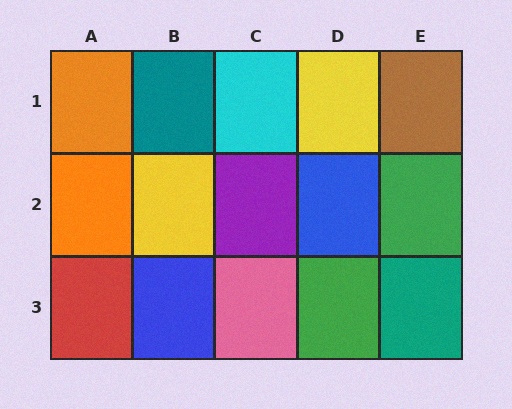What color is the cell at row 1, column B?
Teal.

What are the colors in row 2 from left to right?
Orange, yellow, purple, blue, green.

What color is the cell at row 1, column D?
Yellow.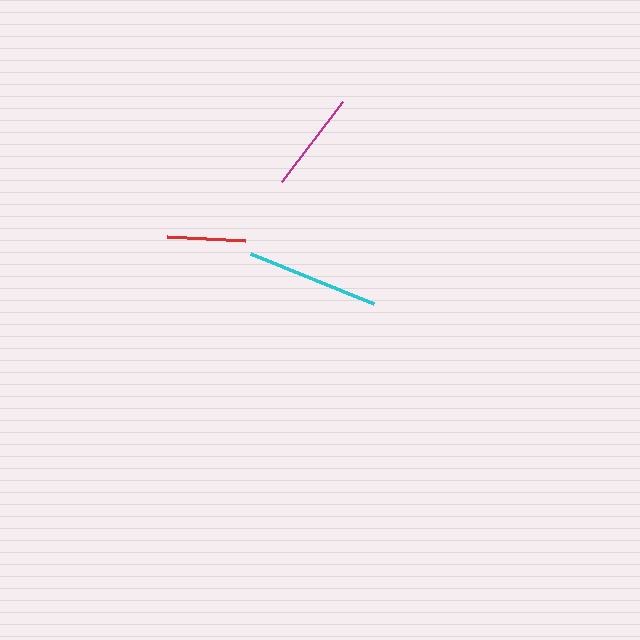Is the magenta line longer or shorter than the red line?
The magenta line is longer than the red line.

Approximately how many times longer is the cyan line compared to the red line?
The cyan line is approximately 1.7 times the length of the red line.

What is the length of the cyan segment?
The cyan segment is approximately 133 pixels long.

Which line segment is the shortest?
The red line is the shortest at approximately 79 pixels.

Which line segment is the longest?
The cyan line is the longest at approximately 133 pixels.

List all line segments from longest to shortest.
From longest to shortest: cyan, magenta, red.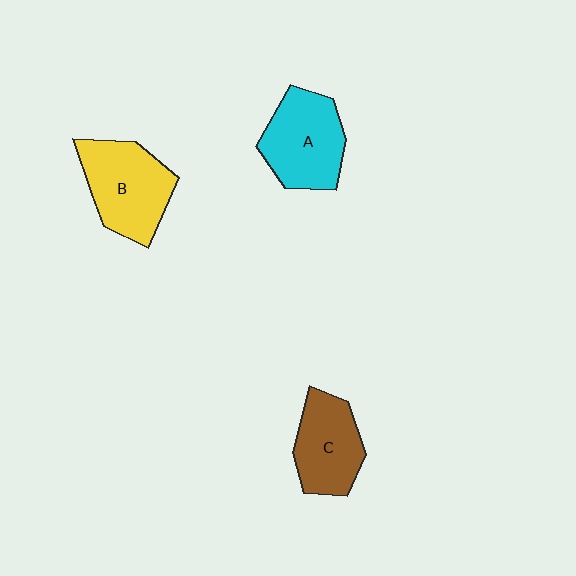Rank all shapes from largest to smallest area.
From largest to smallest: B (yellow), A (cyan), C (brown).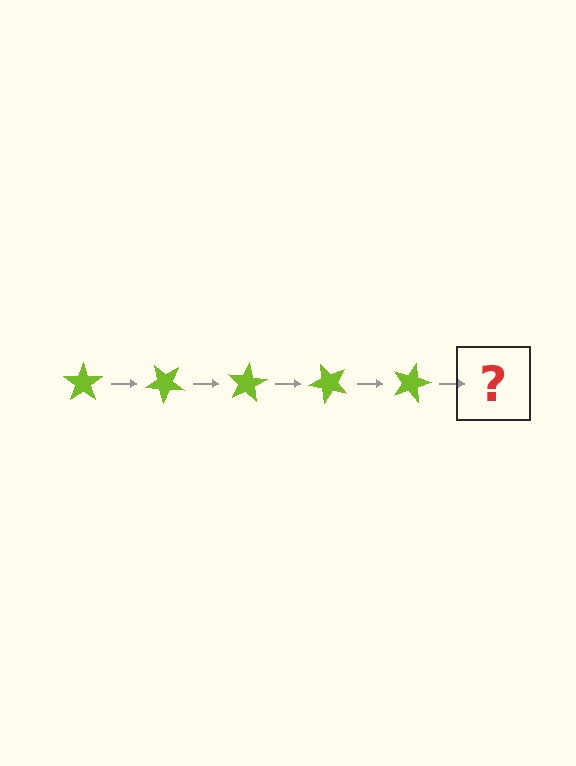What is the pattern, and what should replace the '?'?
The pattern is that the star rotates 40 degrees each step. The '?' should be a lime star rotated 200 degrees.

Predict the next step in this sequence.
The next step is a lime star rotated 200 degrees.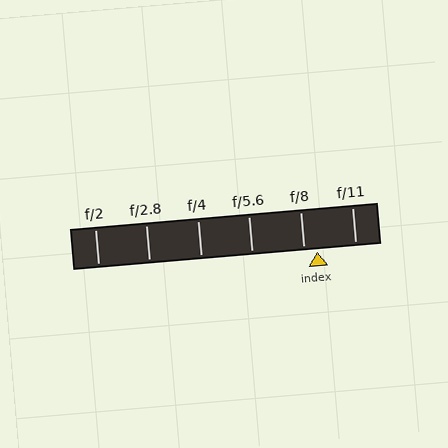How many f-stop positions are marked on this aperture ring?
There are 6 f-stop positions marked.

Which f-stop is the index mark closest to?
The index mark is closest to f/8.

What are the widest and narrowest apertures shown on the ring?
The widest aperture shown is f/2 and the narrowest is f/11.